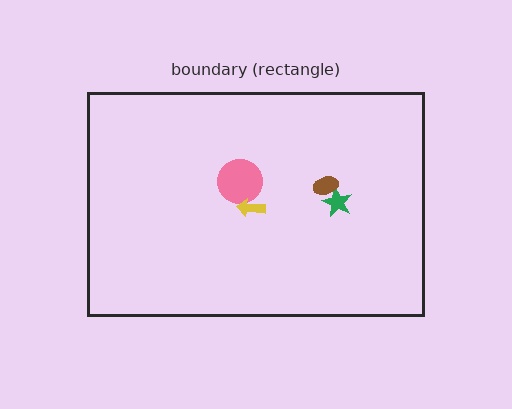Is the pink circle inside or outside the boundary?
Inside.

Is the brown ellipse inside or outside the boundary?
Inside.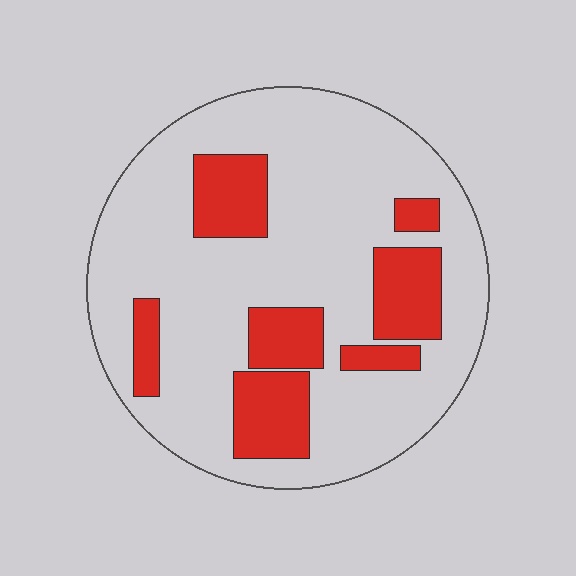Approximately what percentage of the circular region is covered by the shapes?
Approximately 25%.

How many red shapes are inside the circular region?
7.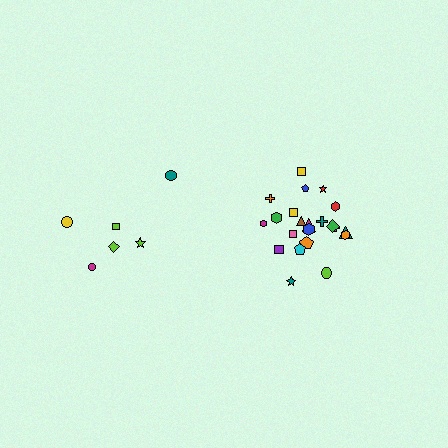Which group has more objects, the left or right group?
The right group.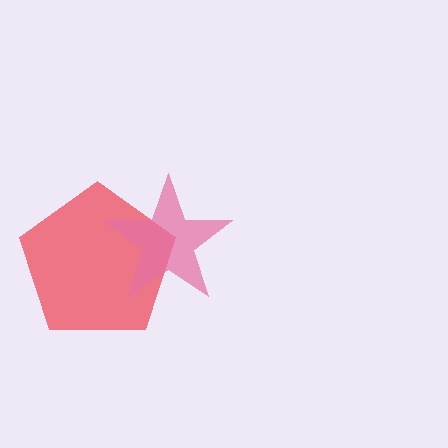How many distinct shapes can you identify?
There are 2 distinct shapes: a red pentagon, a pink star.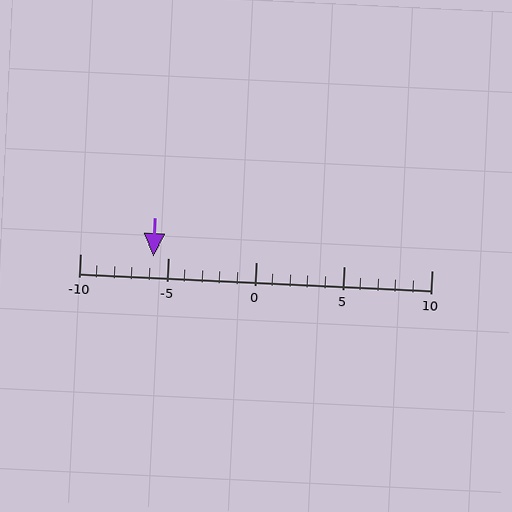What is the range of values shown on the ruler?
The ruler shows values from -10 to 10.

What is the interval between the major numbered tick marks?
The major tick marks are spaced 5 units apart.